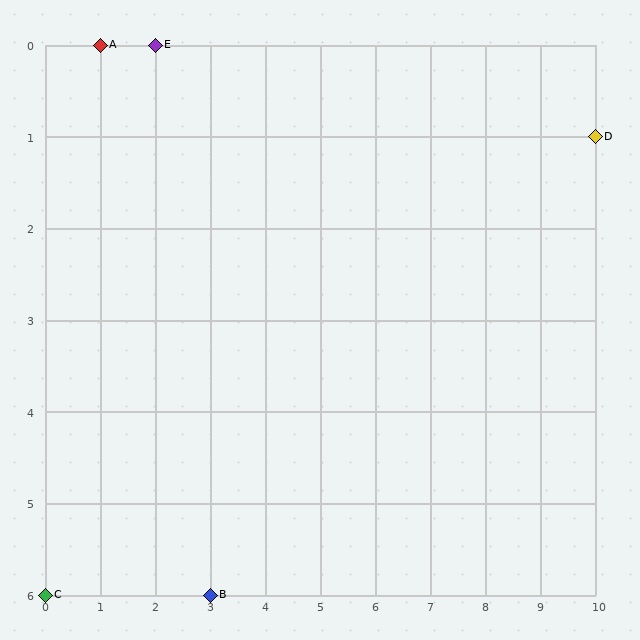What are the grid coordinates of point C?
Point C is at grid coordinates (0, 6).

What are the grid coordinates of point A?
Point A is at grid coordinates (1, 0).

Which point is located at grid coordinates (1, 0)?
Point A is at (1, 0).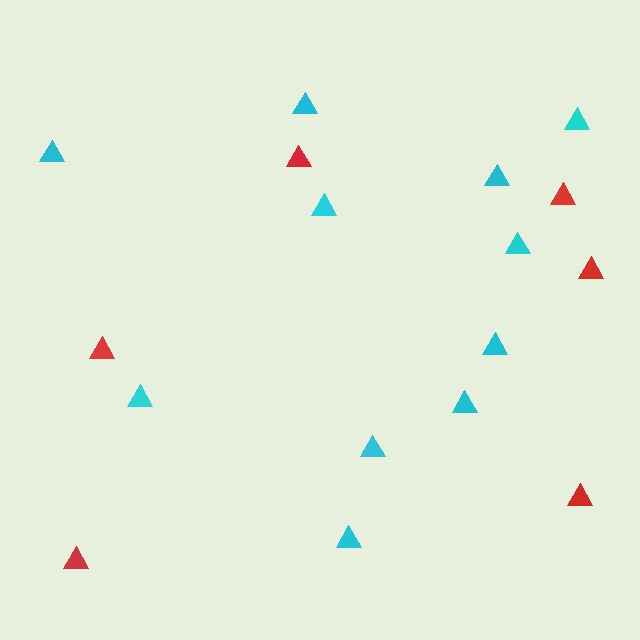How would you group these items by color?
There are 2 groups: one group of red triangles (6) and one group of cyan triangles (11).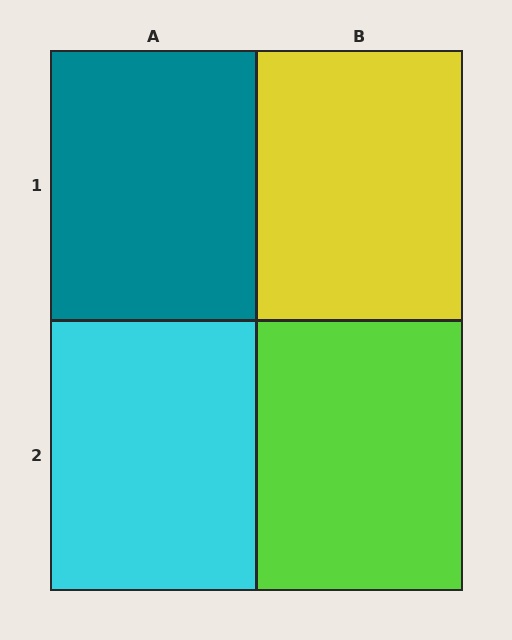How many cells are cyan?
1 cell is cyan.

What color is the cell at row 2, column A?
Cyan.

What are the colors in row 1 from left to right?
Teal, yellow.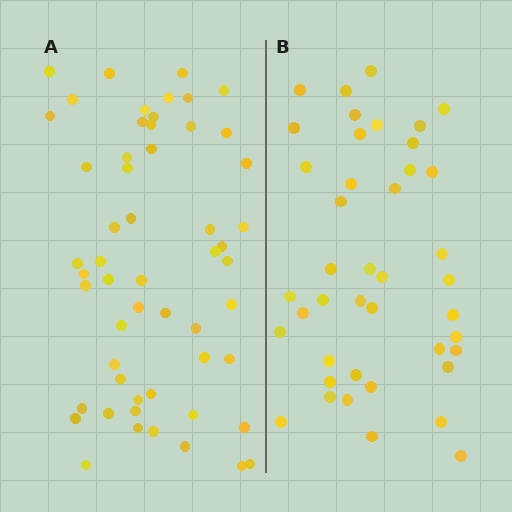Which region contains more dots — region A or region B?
Region A (the left region) has more dots.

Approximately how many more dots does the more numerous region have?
Region A has approximately 15 more dots than region B.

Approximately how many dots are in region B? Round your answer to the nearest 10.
About 40 dots. (The exact count is 42, which rounds to 40.)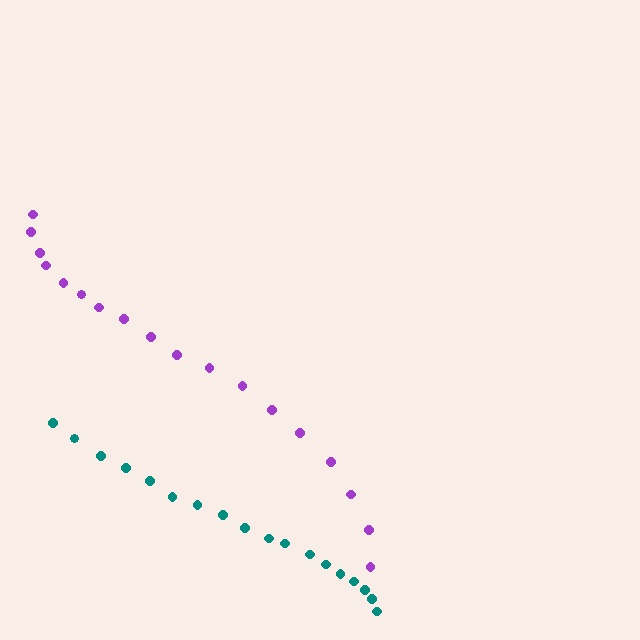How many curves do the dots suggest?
There are 2 distinct paths.